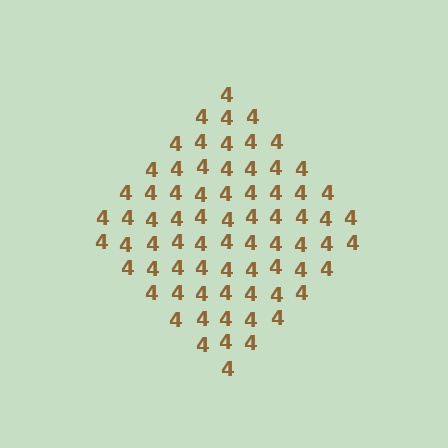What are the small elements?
The small elements are digit 4's.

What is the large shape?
The large shape is a diamond.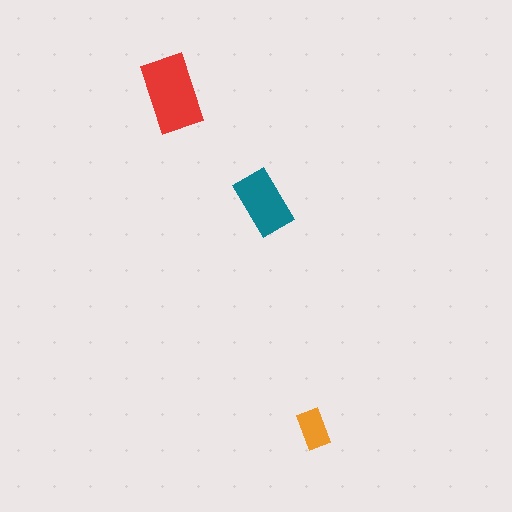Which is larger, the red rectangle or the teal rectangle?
The red one.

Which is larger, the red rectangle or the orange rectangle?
The red one.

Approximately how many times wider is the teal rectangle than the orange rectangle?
About 1.5 times wider.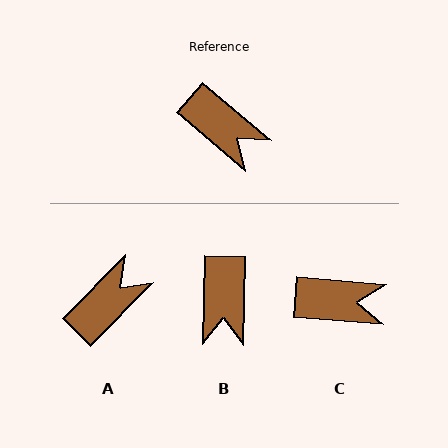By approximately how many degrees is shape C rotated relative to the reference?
Approximately 36 degrees counter-clockwise.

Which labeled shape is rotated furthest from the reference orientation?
A, about 86 degrees away.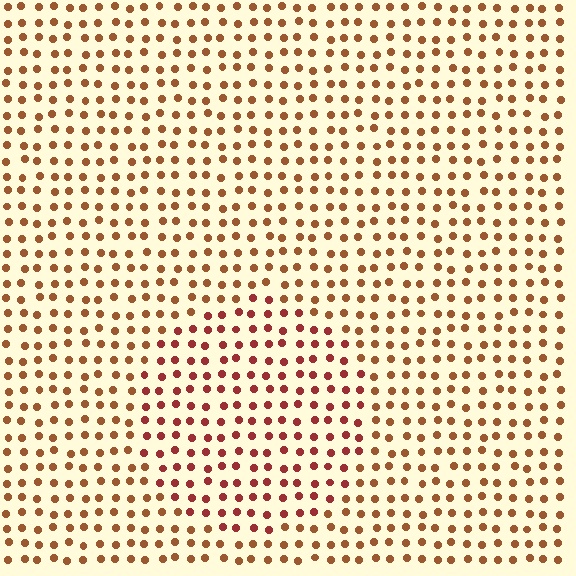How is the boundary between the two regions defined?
The boundary is defined purely by a slight shift in hue (about 27 degrees). Spacing, size, and orientation are identical on both sides.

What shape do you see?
I see a circle.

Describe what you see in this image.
The image is filled with small brown elements in a uniform arrangement. A circle-shaped region is visible where the elements are tinted to a slightly different hue, forming a subtle color boundary.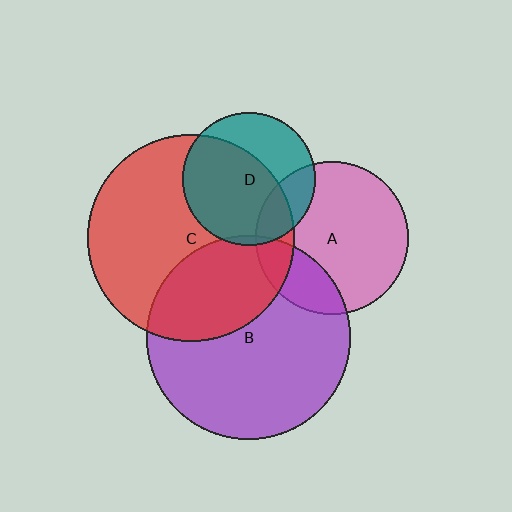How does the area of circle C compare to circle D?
Approximately 2.4 times.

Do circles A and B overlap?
Yes.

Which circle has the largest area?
Circle C (red).